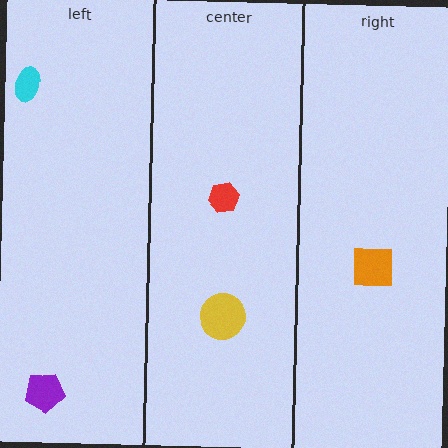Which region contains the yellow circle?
The center region.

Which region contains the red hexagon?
The center region.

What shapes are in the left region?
The cyan ellipse, the purple pentagon.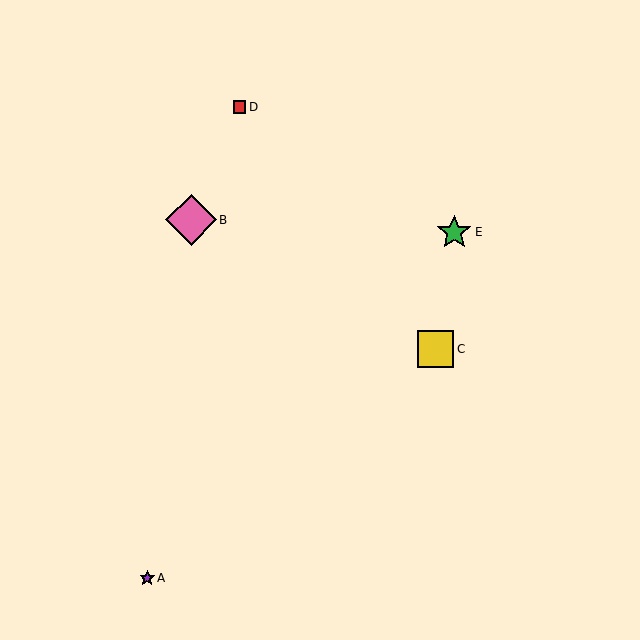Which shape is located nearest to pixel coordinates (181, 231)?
The pink diamond (labeled B) at (191, 220) is nearest to that location.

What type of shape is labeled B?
Shape B is a pink diamond.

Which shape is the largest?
The pink diamond (labeled B) is the largest.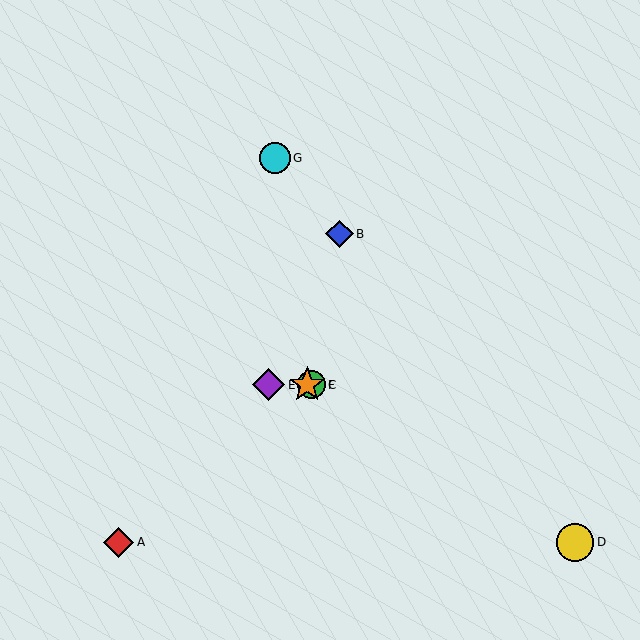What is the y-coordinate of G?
Object G is at y≈158.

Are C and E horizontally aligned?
Yes, both are at y≈385.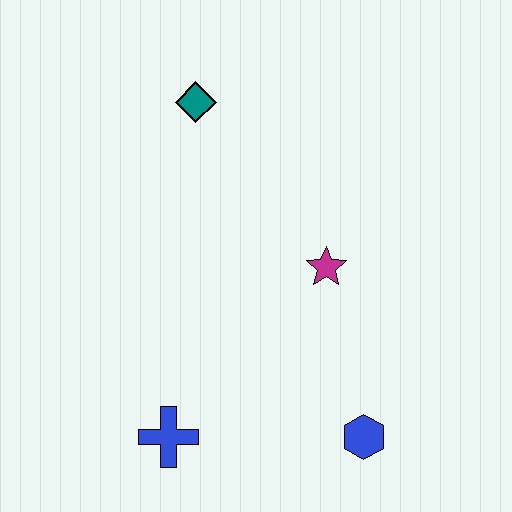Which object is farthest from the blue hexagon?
The teal diamond is farthest from the blue hexagon.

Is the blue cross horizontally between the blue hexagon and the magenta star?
No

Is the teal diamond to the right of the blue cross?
Yes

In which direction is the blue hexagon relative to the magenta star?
The blue hexagon is below the magenta star.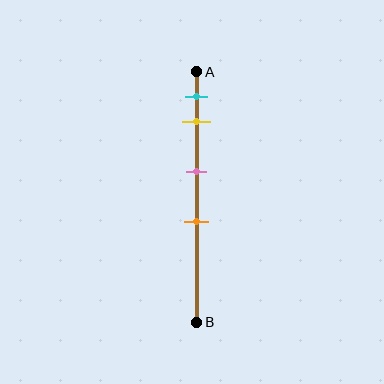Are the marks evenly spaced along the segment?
No, the marks are not evenly spaced.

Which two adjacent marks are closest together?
The cyan and yellow marks are the closest adjacent pair.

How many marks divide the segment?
There are 4 marks dividing the segment.